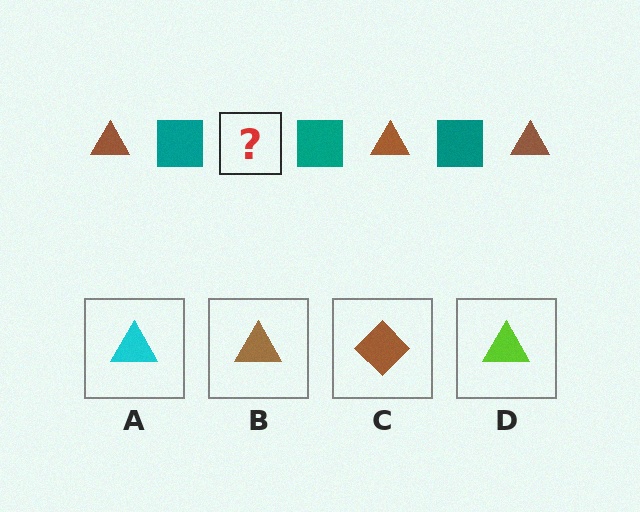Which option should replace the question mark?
Option B.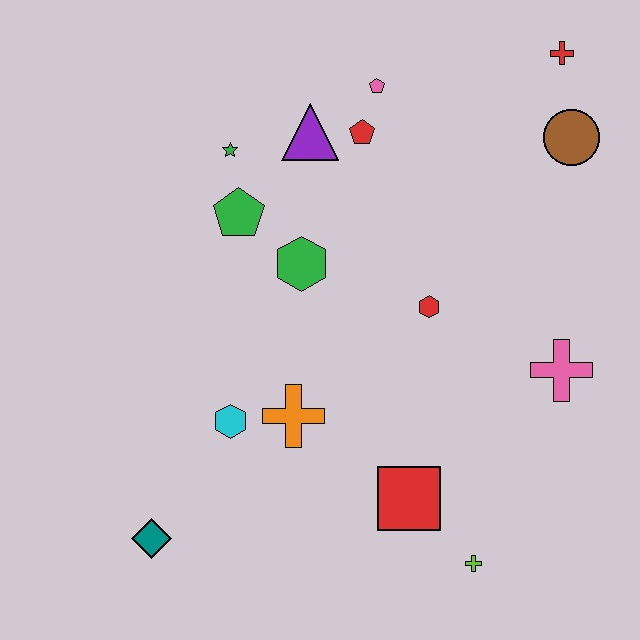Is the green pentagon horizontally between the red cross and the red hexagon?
No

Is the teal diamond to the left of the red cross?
Yes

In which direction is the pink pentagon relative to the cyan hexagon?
The pink pentagon is above the cyan hexagon.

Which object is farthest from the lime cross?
The red cross is farthest from the lime cross.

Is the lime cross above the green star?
No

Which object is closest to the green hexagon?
The green pentagon is closest to the green hexagon.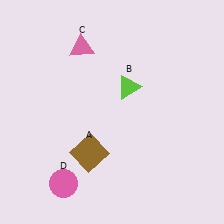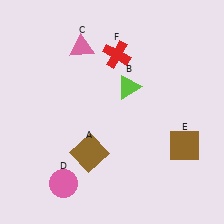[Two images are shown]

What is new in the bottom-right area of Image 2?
A brown square (E) was added in the bottom-right area of Image 2.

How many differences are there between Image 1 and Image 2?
There are 2 differences between the two images.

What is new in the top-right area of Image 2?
A red cross (F) was added in the top-right area of Image 2.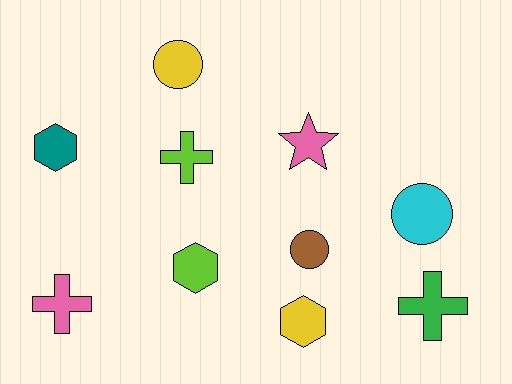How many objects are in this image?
There are 10 objects.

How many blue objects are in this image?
There are no blue objects.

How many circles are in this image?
There are 3 circles.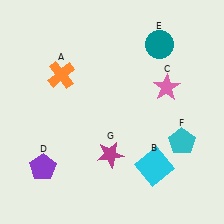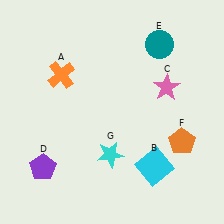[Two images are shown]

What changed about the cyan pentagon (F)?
In Image 1, F is cyan. In Image 2, it changed to orange.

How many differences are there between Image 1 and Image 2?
There are 2 differences between the two images.